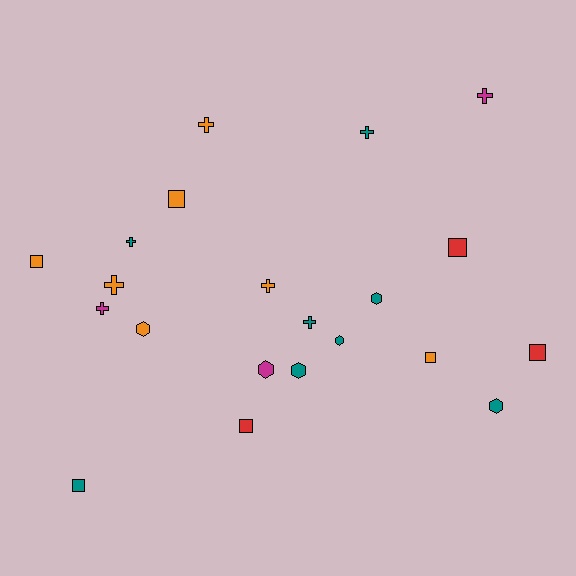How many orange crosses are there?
There are 3 orange crosses.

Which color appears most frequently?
Teal, with 8 objects.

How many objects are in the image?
There are 21 objects.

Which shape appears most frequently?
Cross, with 8 objects.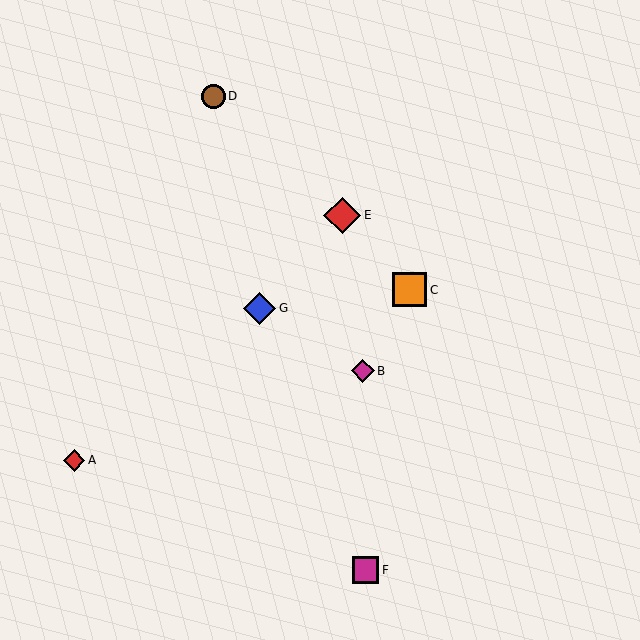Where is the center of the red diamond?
The center of the red diamond is at (342, 215).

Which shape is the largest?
The red diamond (labeled E) is the largest.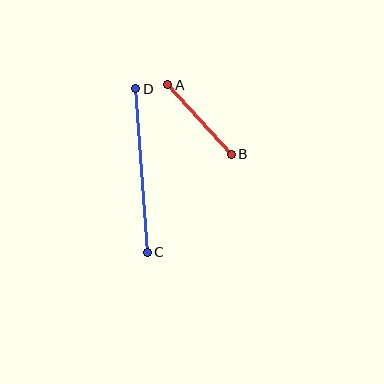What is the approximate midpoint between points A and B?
The midpoint is at approximately (200, 120) pixels.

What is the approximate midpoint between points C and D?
The midpoint is at approximately (141, 170) pixels.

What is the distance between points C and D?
The distance is approximately 164 pixels.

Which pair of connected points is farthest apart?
Points C and D are farthest apart.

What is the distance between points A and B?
The distance is approximately 94 pixels.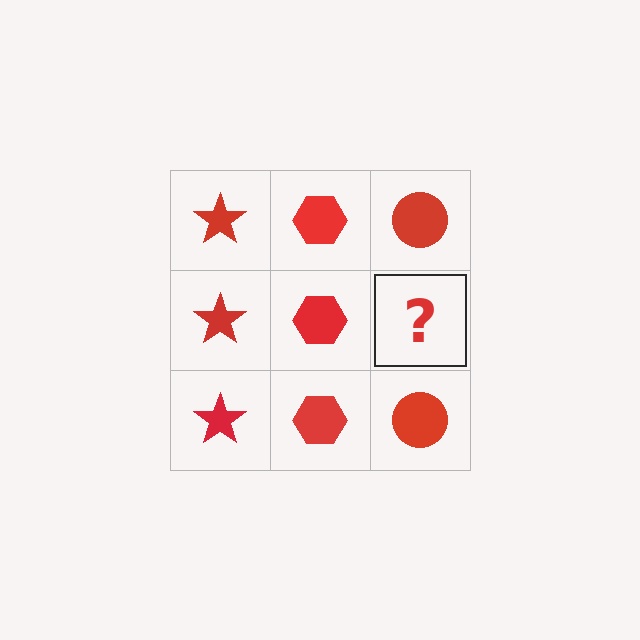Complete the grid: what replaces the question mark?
The question mark should be replaced with a red circle.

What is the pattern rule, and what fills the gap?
The rule is that each column has a consistent shape. The gap should be filled with a red circle.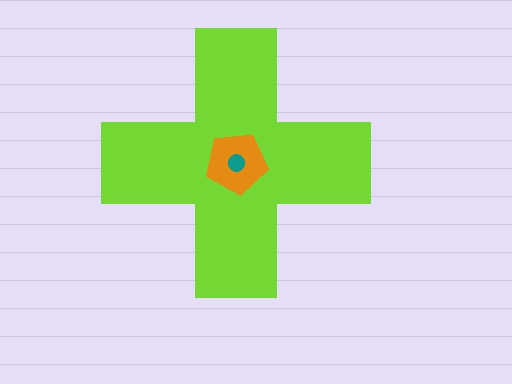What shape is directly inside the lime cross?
The orange pentagon.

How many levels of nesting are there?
3.